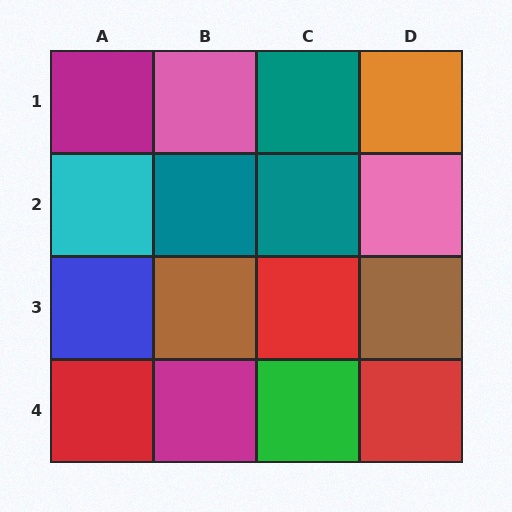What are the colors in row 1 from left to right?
Magenta, pink, teal, orange.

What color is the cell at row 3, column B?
Brown.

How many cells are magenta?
2 cells are magenta.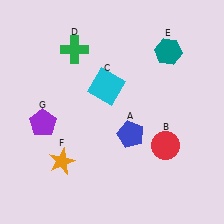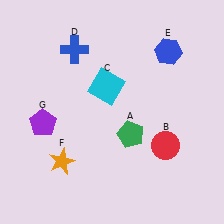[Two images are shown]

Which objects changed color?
A changed from blue to green. D changed from green to blue. E changed from teal to blue.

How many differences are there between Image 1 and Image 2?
There are 3 differences between the two images.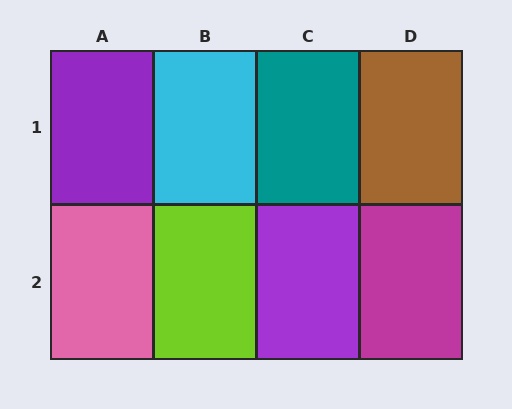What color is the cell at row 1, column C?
Teal.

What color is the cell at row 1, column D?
Brown.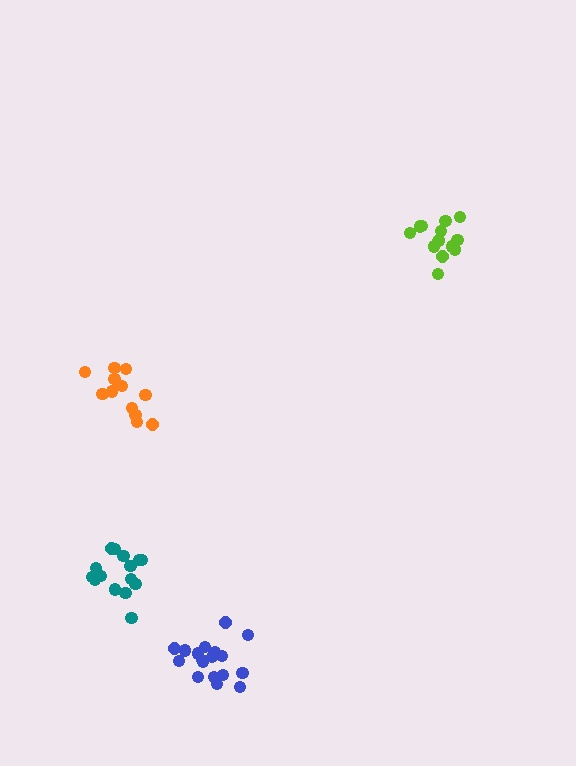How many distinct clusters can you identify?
There are 4 distinct clusters.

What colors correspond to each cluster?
The clusters are colored: lime, blue, orange, teal.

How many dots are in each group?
Group 1: 14 dots, Group 2: 18 dots, Group 3: 13 dots, Group 4: 15 dots (60 total).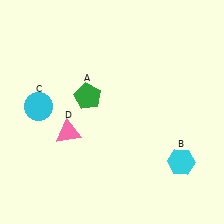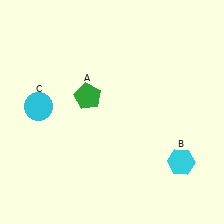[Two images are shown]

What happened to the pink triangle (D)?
The pink triangle (D) was removed in Image 2. It was in the bottom-left area of Image 1.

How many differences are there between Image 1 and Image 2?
There is 1 difference between the two images.